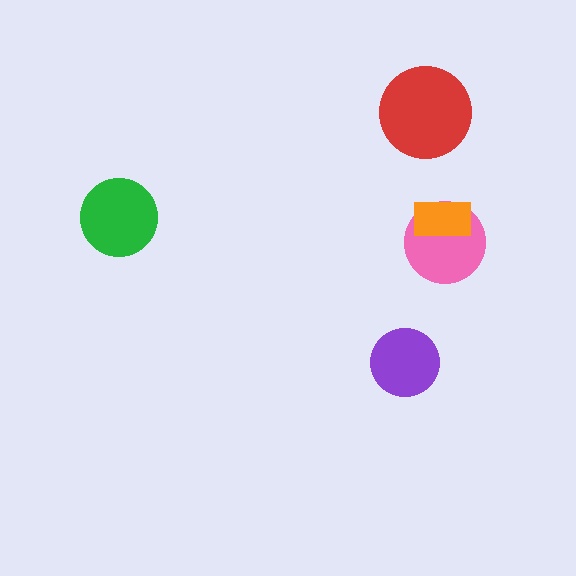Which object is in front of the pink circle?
The orange rectangle is in front of the pink circle.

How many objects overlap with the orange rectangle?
1 object overlaps with the orange rectangle.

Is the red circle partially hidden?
No, no other shape covers it.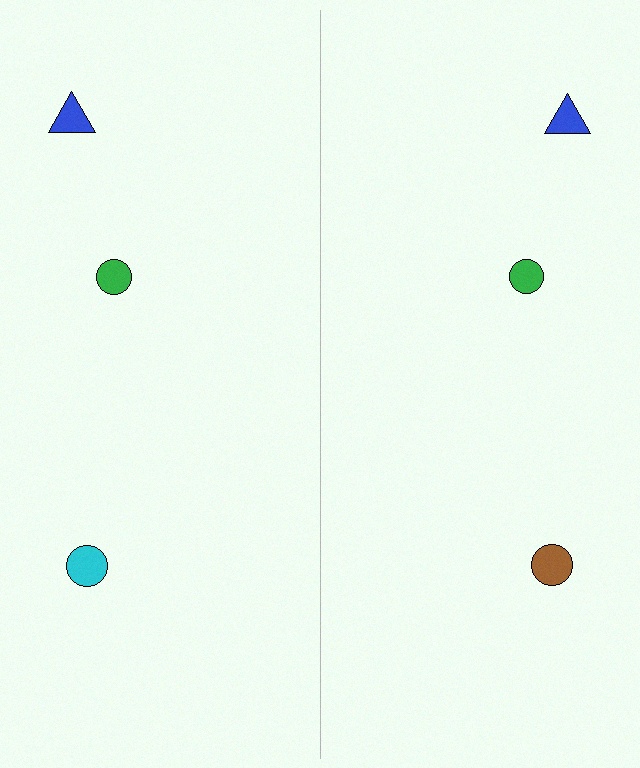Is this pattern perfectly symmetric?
No, the pattern is not perfectly symmetric. The brown circle on the right side breaks the symmetry — its mirror counterpart is cyan.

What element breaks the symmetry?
The brown circle on the right side breaks the symmetry — its mirror counterpart is cyan.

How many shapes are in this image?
There are 6 shapes in this image.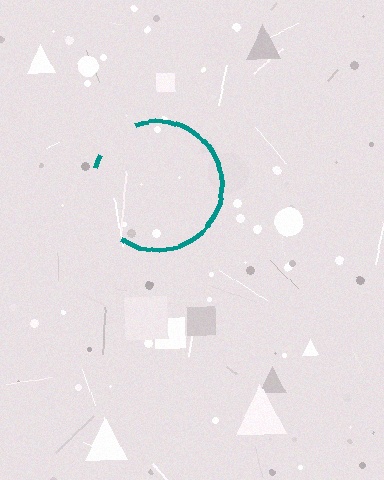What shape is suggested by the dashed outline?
The dashed outline suggests a circle.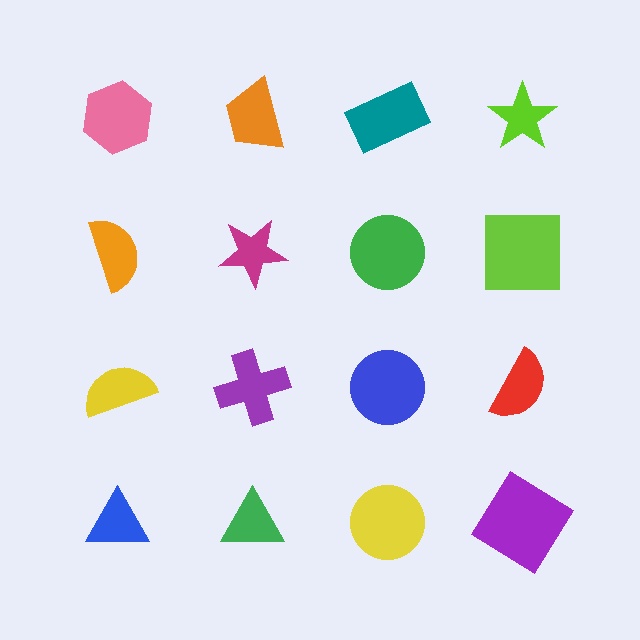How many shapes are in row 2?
4 shapes.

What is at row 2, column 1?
An orange semicircle.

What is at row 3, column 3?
A blue circle.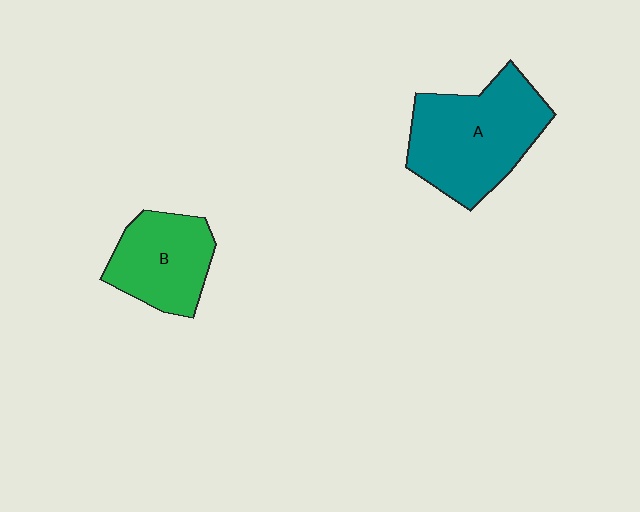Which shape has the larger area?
Shape A (teal).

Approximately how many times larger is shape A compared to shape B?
Approximately 1.5 times.